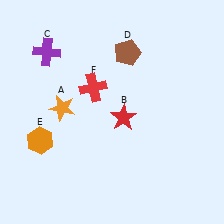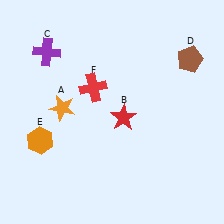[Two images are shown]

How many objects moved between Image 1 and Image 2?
1 object moved between the two images.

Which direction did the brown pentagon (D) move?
The brown pentagon (D) moved right.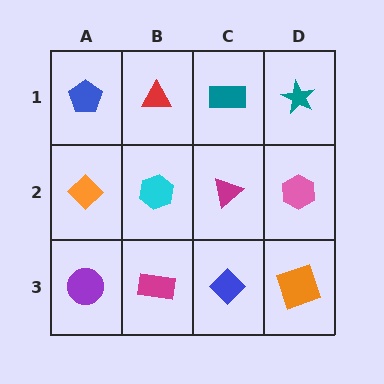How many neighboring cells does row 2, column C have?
4.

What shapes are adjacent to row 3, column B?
A cyan hexagon (row 2, column B), a purple circle (row 3, column A), a blue diamond (row 3, column C).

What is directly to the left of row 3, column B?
A purple circle.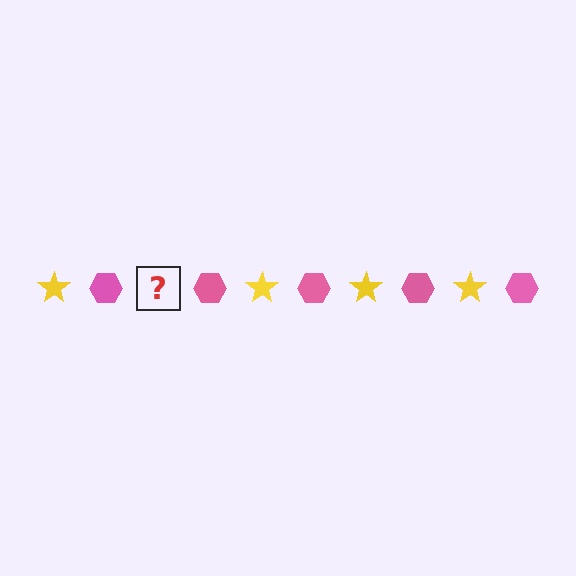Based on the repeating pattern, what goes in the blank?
The blank should be a yellow star.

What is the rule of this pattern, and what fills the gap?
The rule is that the pattern alternates between yellow star and pink hexagon. The gap should be filled with a yellow star.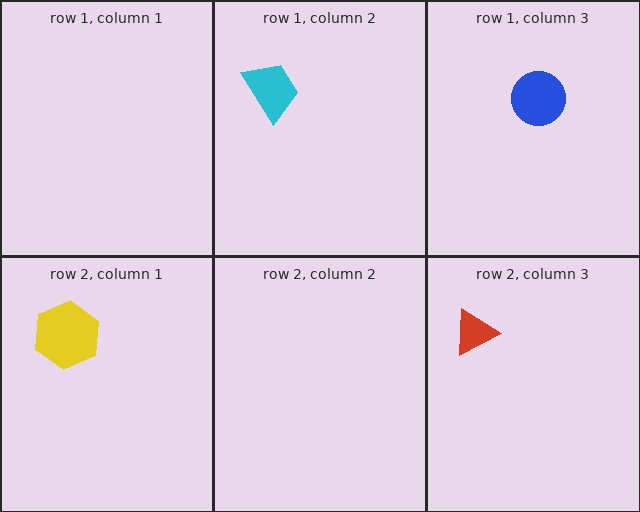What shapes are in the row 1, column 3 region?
The blue circle.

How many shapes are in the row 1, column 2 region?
1.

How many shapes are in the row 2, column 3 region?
1.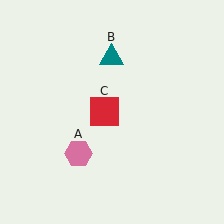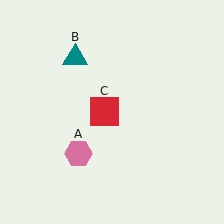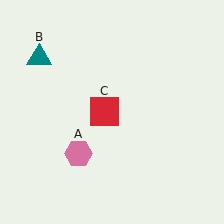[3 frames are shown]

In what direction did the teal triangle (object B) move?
The teal triangle (object B) moved left.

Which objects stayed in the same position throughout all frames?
Pink hexagon (object A) and red square (object C) remained stationary.